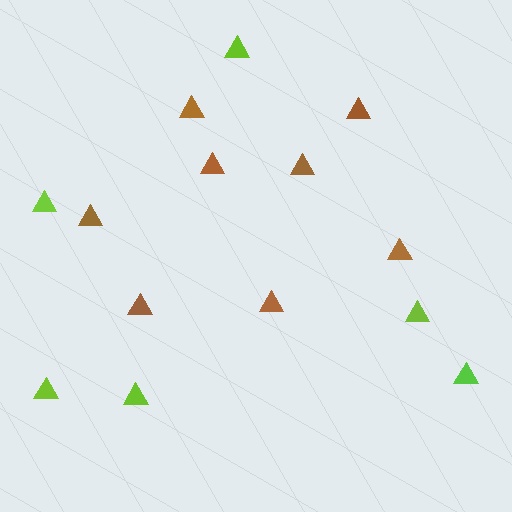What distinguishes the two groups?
There are 2 groups: one group of lime triangles (6) and one group of brown triangles (8).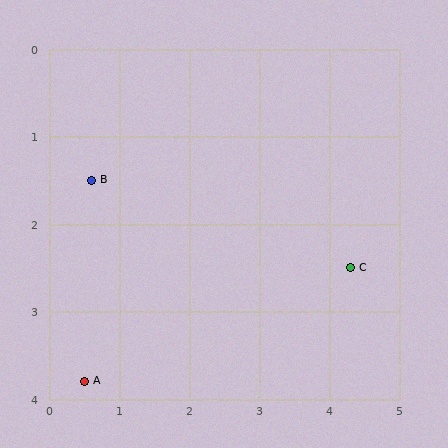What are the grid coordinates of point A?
Point A is at approximately (0.5, 3.8).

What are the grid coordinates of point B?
Point B is at approximately (0.6, 1.5).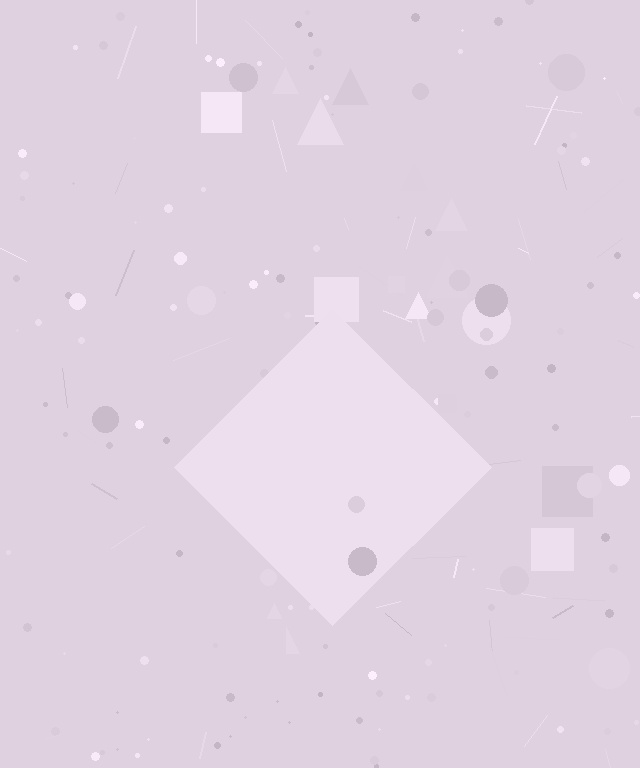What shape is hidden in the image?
A diamond is hidden in the image.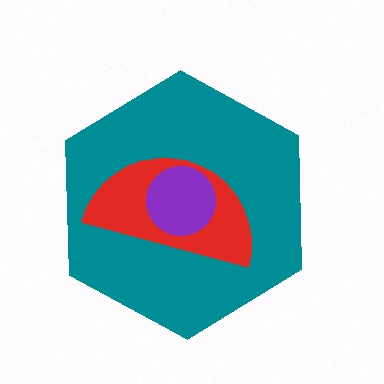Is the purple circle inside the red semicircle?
Yes.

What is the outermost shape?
The teal hexagon.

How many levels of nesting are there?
3.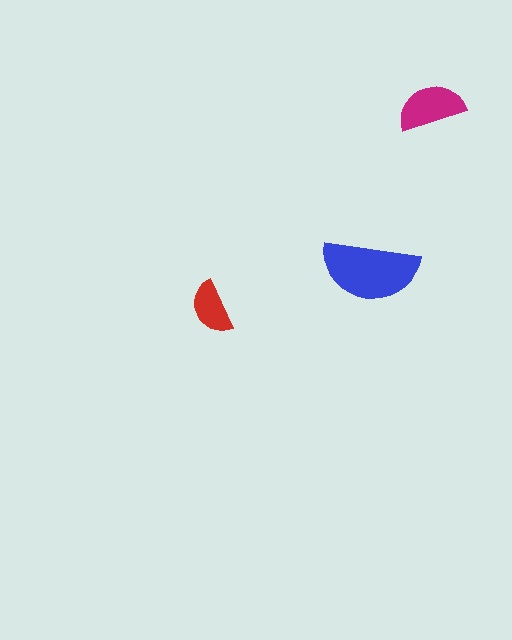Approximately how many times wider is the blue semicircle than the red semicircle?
About 2 times wider.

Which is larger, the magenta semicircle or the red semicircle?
The magenta one.